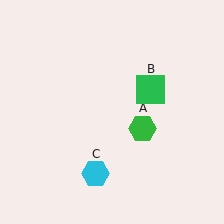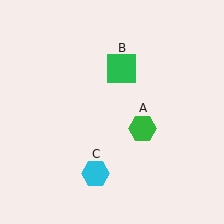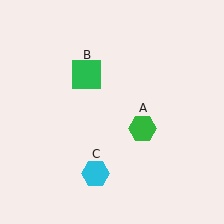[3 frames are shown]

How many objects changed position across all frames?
1 object changed position: green square (object B).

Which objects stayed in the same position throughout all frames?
Green hexagon (object A) and cyan hexagon (object C) remained stationary.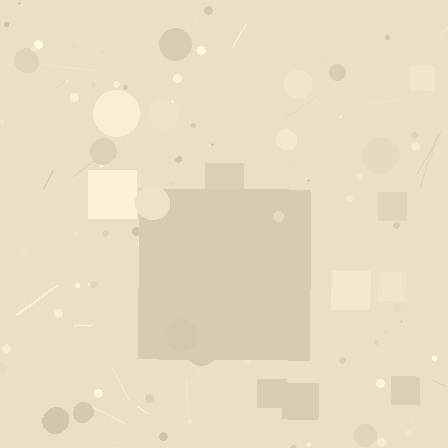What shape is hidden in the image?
A square is hidden in the image.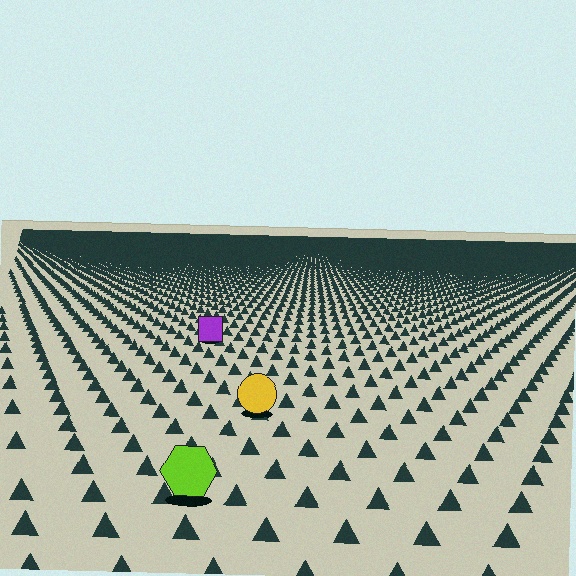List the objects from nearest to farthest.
From nearest to farthest: the lime hexagon, the yellow circle, the purple square.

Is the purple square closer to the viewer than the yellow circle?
No. The yellow circle is closer — you can tell from the texture gradient: the ground texture is coarser near it.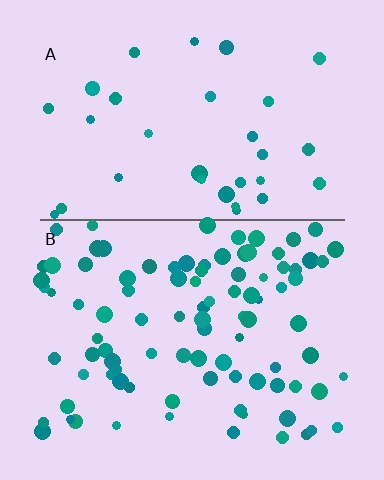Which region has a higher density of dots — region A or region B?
B (the bottom).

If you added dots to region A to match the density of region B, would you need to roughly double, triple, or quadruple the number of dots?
Approximately triple.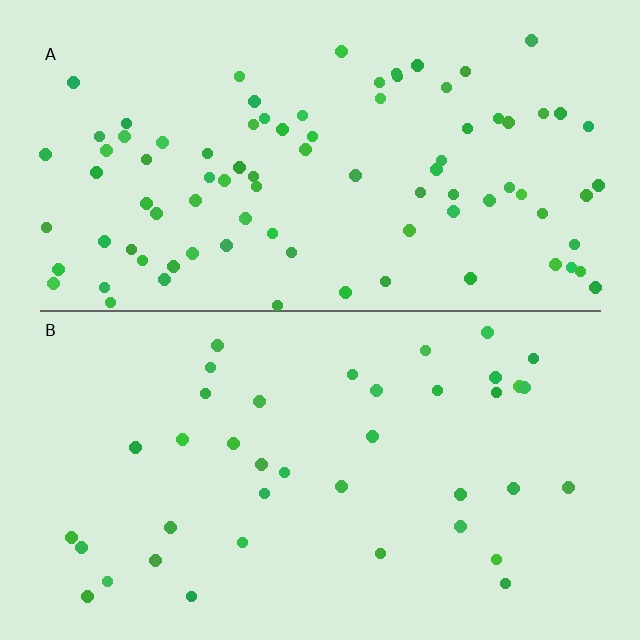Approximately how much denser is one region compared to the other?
Approximately 2.3× — region A over region B.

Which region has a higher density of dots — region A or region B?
A (the top).